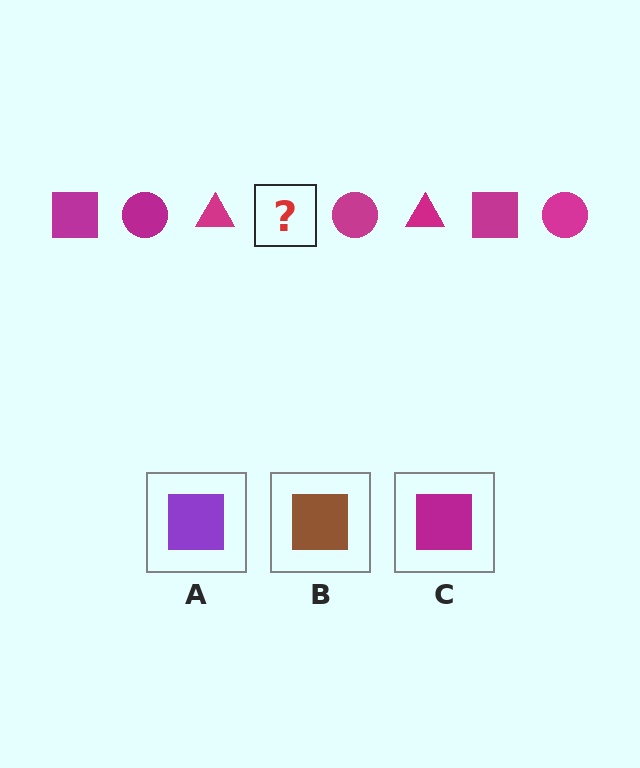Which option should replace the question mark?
Option C.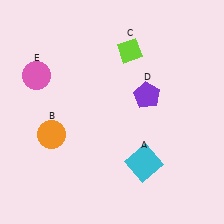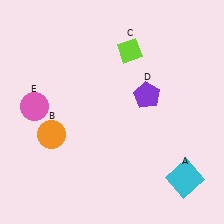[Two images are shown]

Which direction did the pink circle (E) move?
The pink circle (E) moved down.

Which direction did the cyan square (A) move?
The cyan square (A) moved right.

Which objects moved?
The objects that moved are: the cyan square (A), the pink circle (E).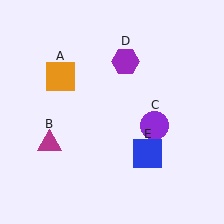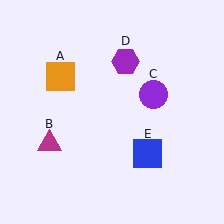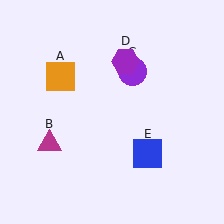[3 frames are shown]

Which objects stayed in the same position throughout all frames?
Orange square (object A) and magenta triangle (object B) and purple hexagon (object D) and blue square (object E) remained stationary.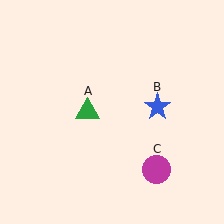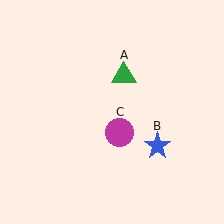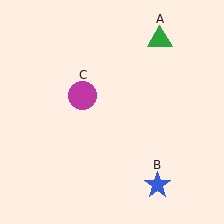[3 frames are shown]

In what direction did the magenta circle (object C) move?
The magenta circle (object C) moved up and to the left.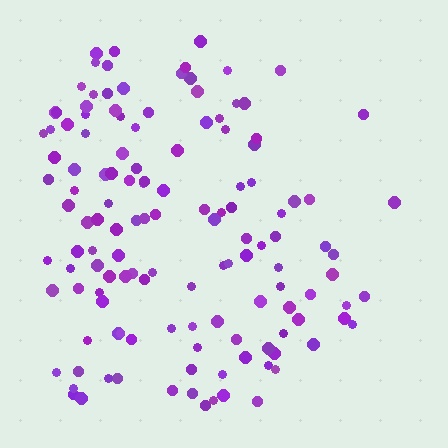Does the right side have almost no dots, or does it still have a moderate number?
Still a moderate number, just noticeably fewer than the left.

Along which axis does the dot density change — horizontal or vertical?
Horizontal.